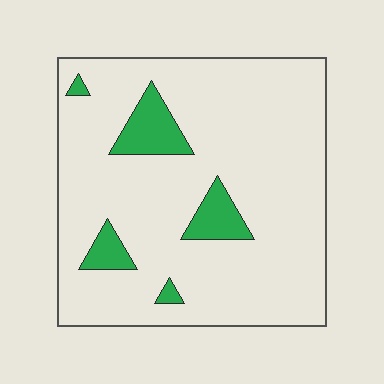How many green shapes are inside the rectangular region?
5.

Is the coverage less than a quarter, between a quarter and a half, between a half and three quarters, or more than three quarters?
Less than a quarter.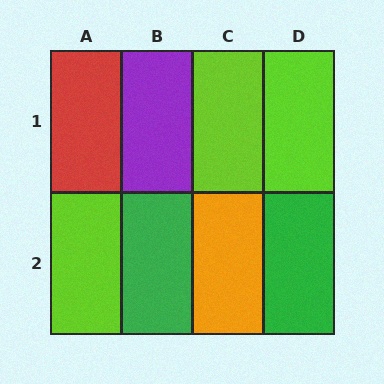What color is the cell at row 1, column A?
Red.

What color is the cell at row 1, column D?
Lime.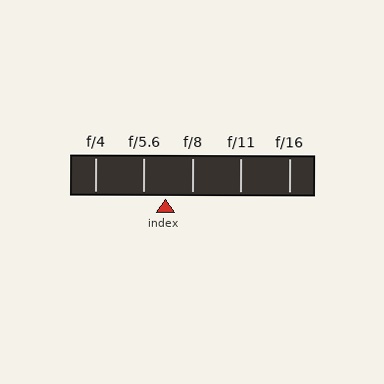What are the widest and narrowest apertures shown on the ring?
The widest aperture shown is f/4 and the narrowest is f/16.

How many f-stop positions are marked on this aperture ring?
There are 5 f-stop positions marked.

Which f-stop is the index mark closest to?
The index mark is closest to f/5.6.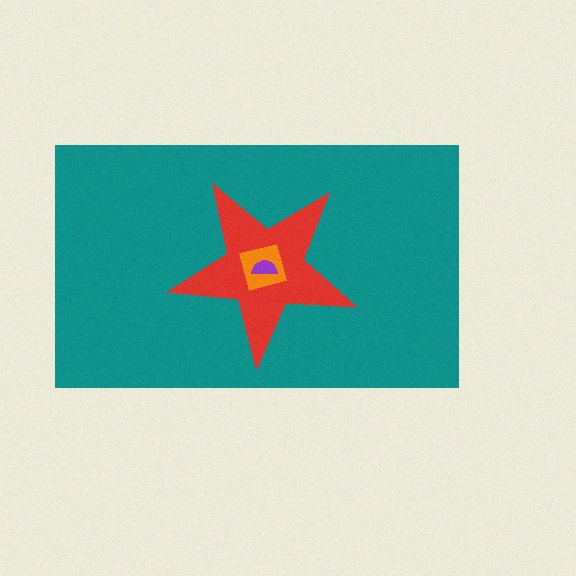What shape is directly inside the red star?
The orange square.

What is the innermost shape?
The purple semicircle.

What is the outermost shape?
The teal rectangle.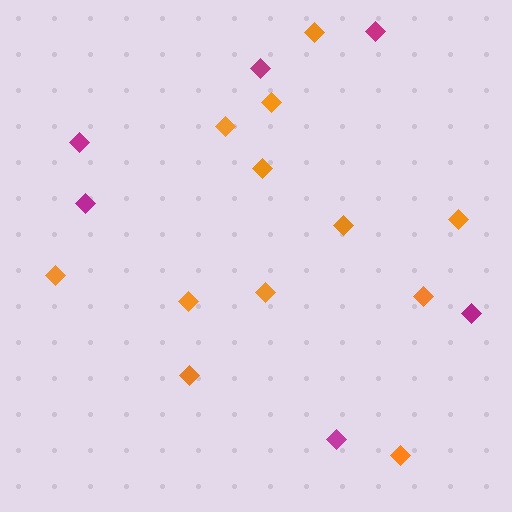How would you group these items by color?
There are 2 groups: one group of orange diamonds (12) and one group of magenta diamonds (6).